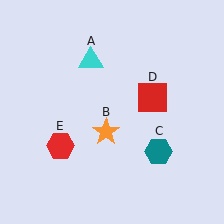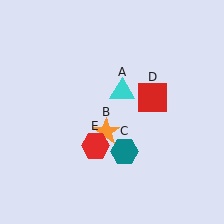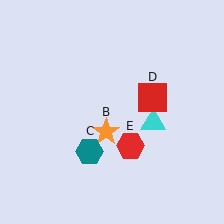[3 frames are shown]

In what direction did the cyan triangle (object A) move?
The cyan triangle (object A) moved down and to the right.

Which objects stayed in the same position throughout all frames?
Orange star (object B) and red square (object D) remained stationary.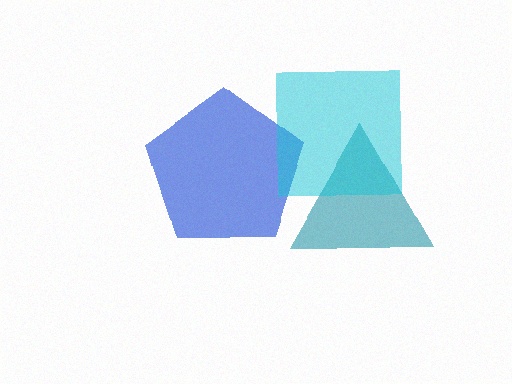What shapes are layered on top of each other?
The layered shapes are: a teal triangle, a blue pentagon, a cyan square.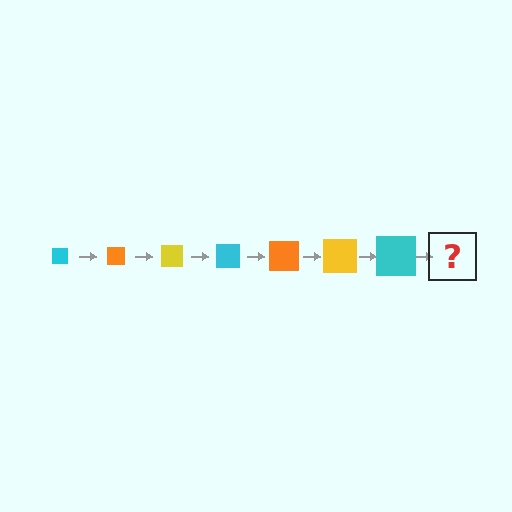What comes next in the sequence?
The next element should be an orange square, larger than the previous one.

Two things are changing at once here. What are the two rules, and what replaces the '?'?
The two rules are that the square grows larger each step and the color cycles through cyan, orange, and yellow. The '?' should be an orange square, larger than the previous one.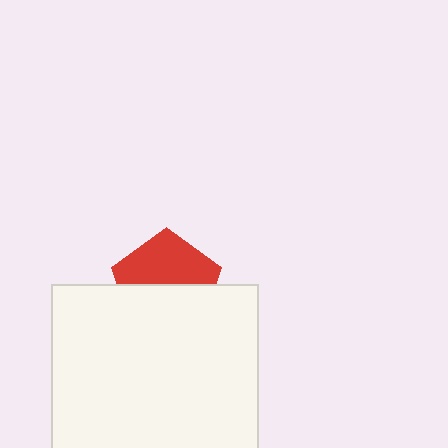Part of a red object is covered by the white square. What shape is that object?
It is a pentagon.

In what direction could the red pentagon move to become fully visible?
The red pentagon could move up. That would shift it out from behind the white square entirely.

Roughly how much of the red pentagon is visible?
About half of it is visible (roughly 48%).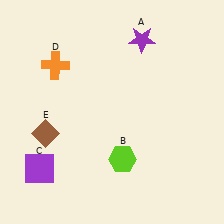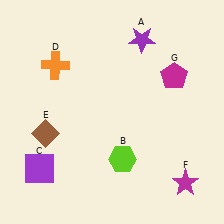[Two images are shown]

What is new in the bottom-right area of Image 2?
A magenta star (F) was added in the bottom-right area of Image 2.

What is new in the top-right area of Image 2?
A magenta pentagon (G) was added in the top-right area of Image 2.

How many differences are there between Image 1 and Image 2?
There are 2 differences between the two images.